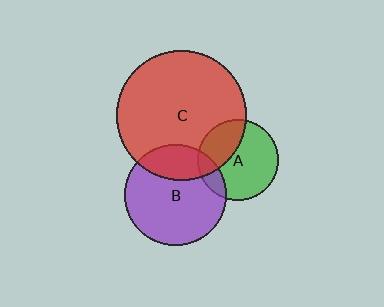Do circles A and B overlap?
Yes.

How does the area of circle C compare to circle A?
Approximately 2.6 times.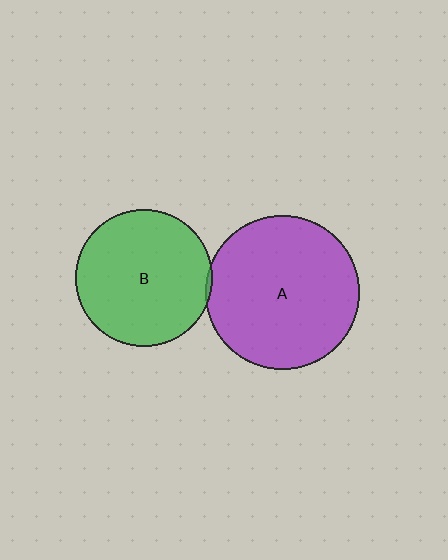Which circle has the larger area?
Circle A (purple).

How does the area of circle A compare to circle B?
Approximately 1.3 times.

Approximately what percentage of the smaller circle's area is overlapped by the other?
Approximately 5%.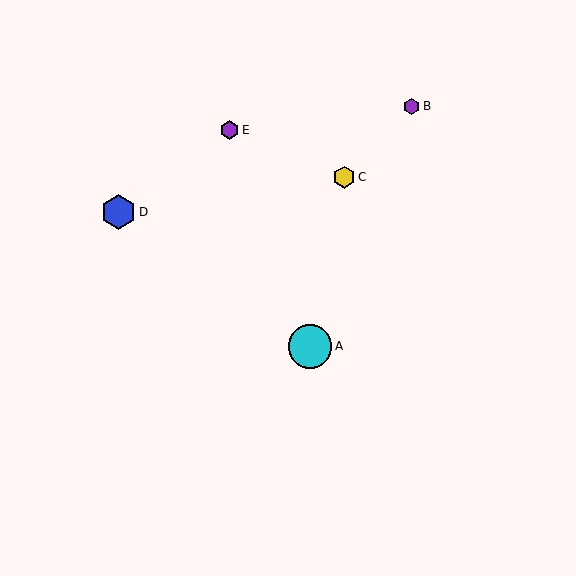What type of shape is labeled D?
Shape D is a blue hexagon.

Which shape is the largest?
The cyan circle (labeled A) is the largest.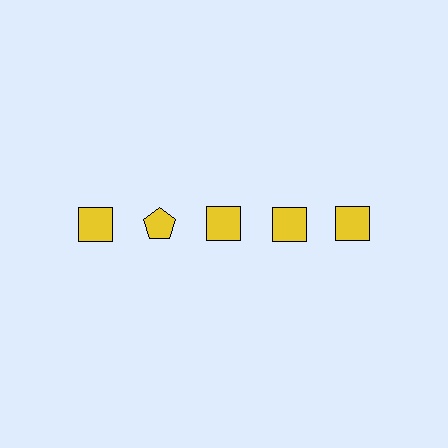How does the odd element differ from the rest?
It has a different shape: pentagon instead of square.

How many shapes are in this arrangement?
There are 5 shapes arranged in a grid pattern.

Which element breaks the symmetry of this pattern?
The yellow pentagon in the top row, second from left column breaks the symmetry. All other shapes are yellow squares.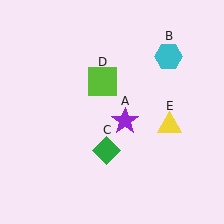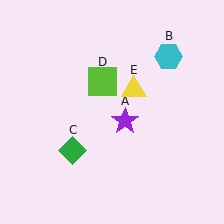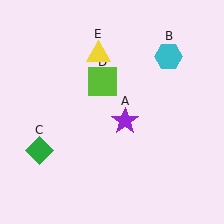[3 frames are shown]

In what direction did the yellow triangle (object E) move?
The yellow triangle (object E) moved up and to the left.